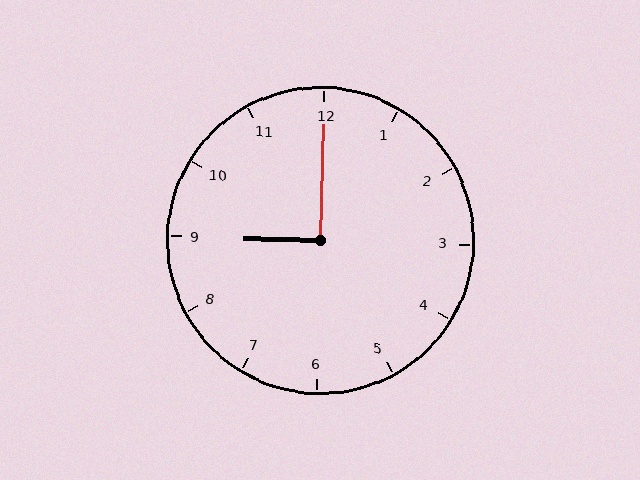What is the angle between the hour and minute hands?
Approximately 90 degrees.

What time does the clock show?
9:00.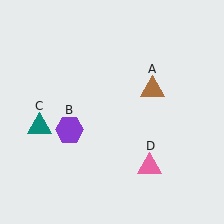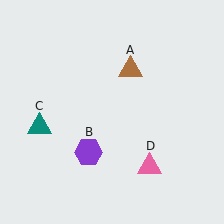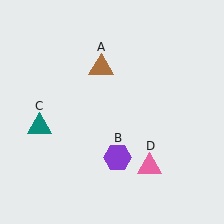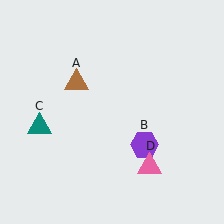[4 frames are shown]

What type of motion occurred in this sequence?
The brown triangle (object A), purple hexagon (object B) rotated counterclockwise around the center of the scene.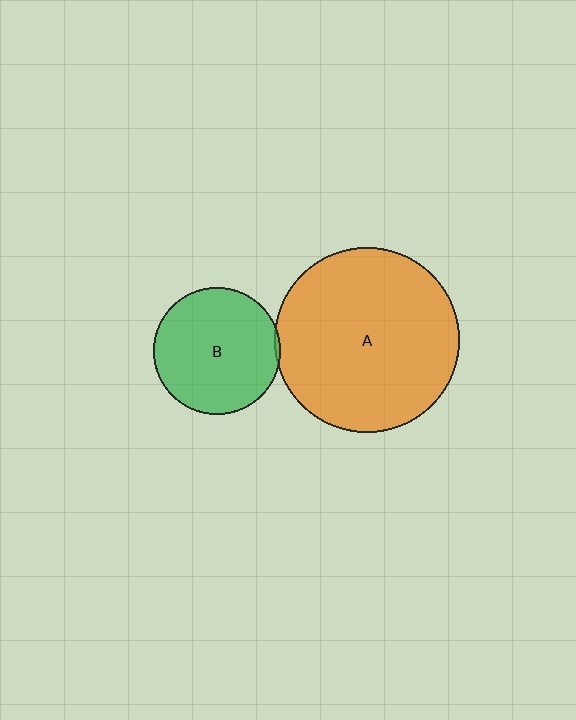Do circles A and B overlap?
Yes.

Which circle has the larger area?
Circle A (orange).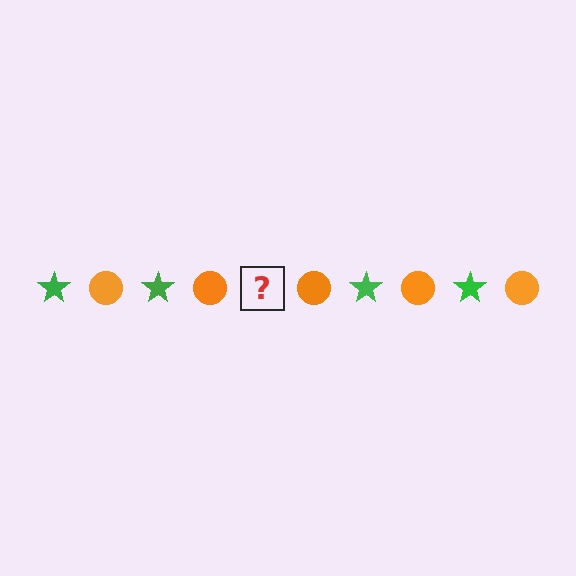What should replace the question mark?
The question mark should be replaced with a green star.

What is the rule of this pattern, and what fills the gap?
The rule is that the pattern alternates between green star and orange circle. The gap should be filled with a green star.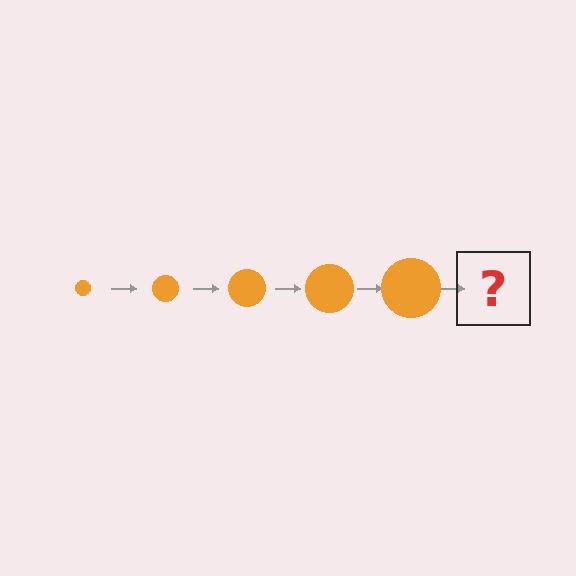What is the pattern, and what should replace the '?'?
The pattern is that the circle gets progressively larger each step. The '?' should be an orange circle, larger than the previous one.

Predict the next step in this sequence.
The next step is an orange circle, larger than the previous one.